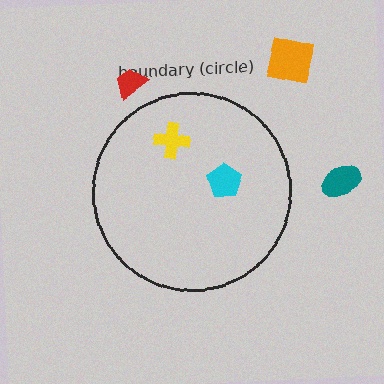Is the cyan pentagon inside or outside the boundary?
Inside.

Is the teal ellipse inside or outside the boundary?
Outside.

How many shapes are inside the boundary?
2 inside, 3 outside.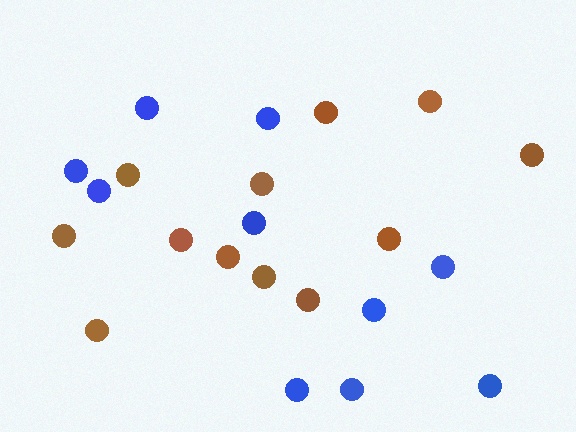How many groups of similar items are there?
There are 2 groups: one group of blue circles (10) and one group of brown circles (12).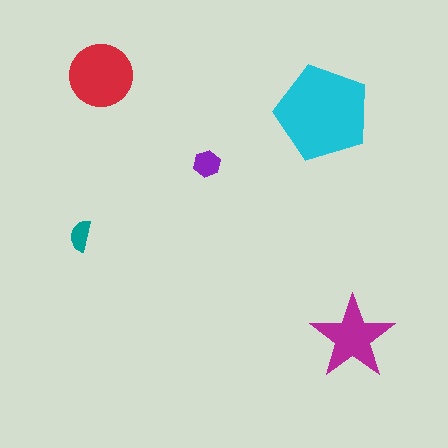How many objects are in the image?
There are 5 objects in the image.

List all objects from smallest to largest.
The teal semicircle, the purple hexagon, the magenta star, the red circle, the cyan pentagon.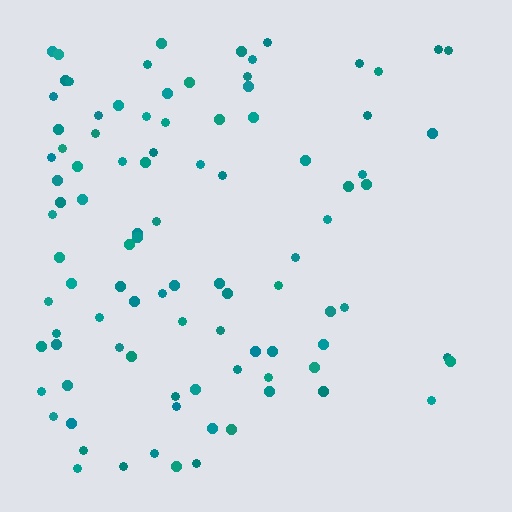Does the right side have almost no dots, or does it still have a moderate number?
Still a moderate number, just noticeably fewer than the left.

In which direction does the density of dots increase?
From right to left, with the left side densest.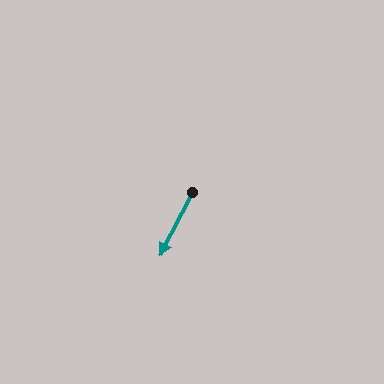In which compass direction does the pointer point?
Southwest.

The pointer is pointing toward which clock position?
Roughly 7 o'clock.